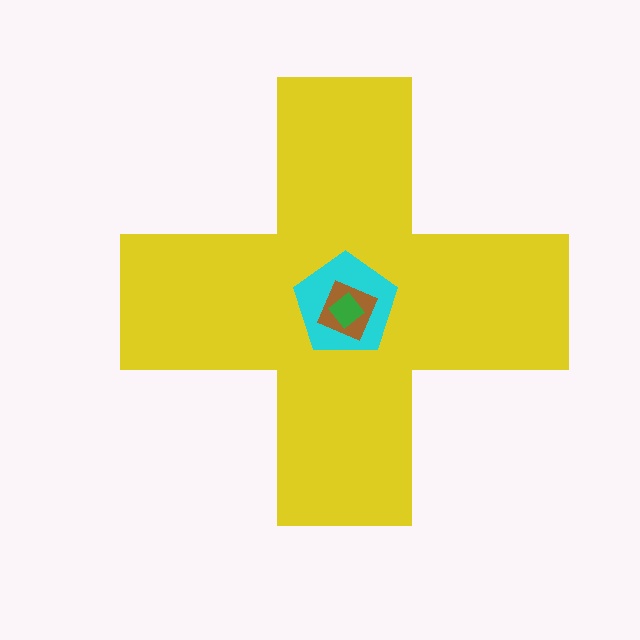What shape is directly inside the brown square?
The green diamond.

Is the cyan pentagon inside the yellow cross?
Yes.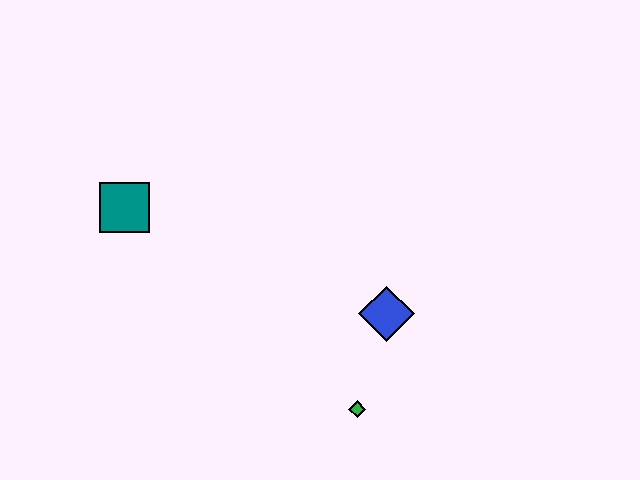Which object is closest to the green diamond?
The blue diamond is closest to the green diamond.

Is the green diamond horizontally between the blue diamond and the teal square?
Yes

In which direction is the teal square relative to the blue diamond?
The teal square is to the left of the blue diamond.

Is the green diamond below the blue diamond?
Yes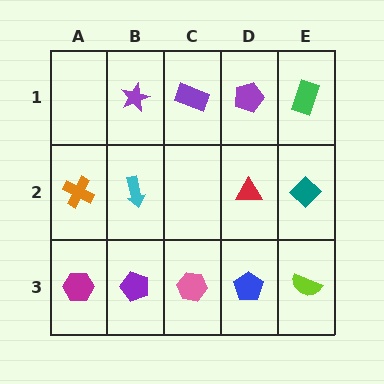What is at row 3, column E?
A lime semicircle.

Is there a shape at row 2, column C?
No, that cell is empty.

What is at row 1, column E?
A green rectangle.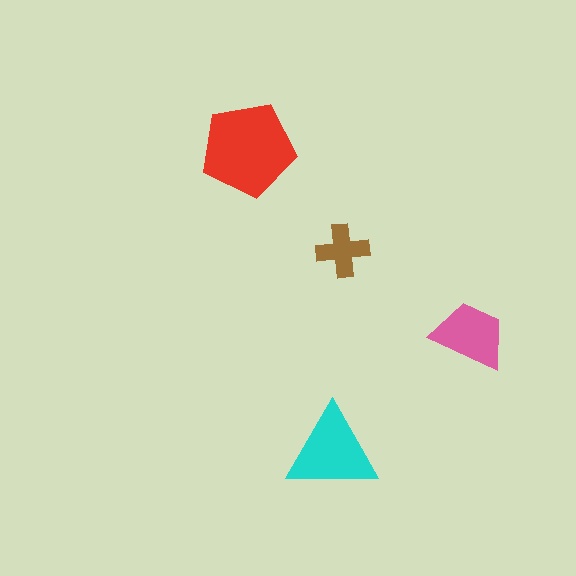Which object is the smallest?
The brown cross.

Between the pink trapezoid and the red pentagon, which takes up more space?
The red pentagon.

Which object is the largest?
The red pentagon.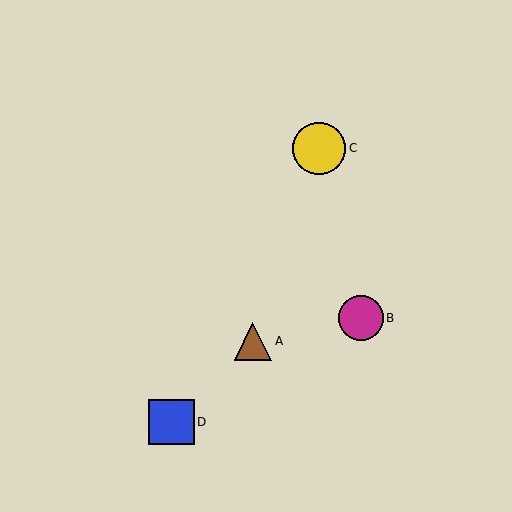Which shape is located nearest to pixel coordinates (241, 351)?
The brown triangle (labeled A) at (253, 341) is nearest to that location.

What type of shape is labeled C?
Shape C is a yellow circle.